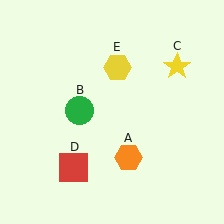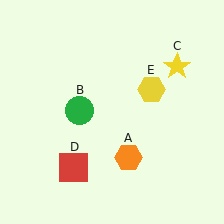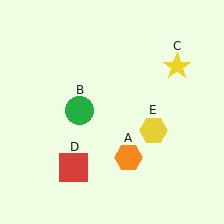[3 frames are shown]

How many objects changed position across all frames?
1 object changed position: yellow hexagon (object E).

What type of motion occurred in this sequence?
The yellow hexagon (object E) rotated clockwise around the center of the scene.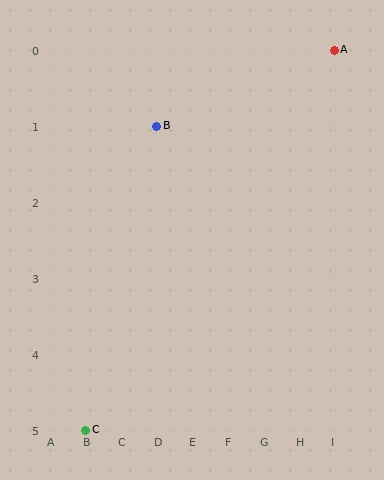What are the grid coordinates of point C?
Point C is at grid coordinates (B, 5).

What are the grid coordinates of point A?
Point A is at grid coordinates (I, 0).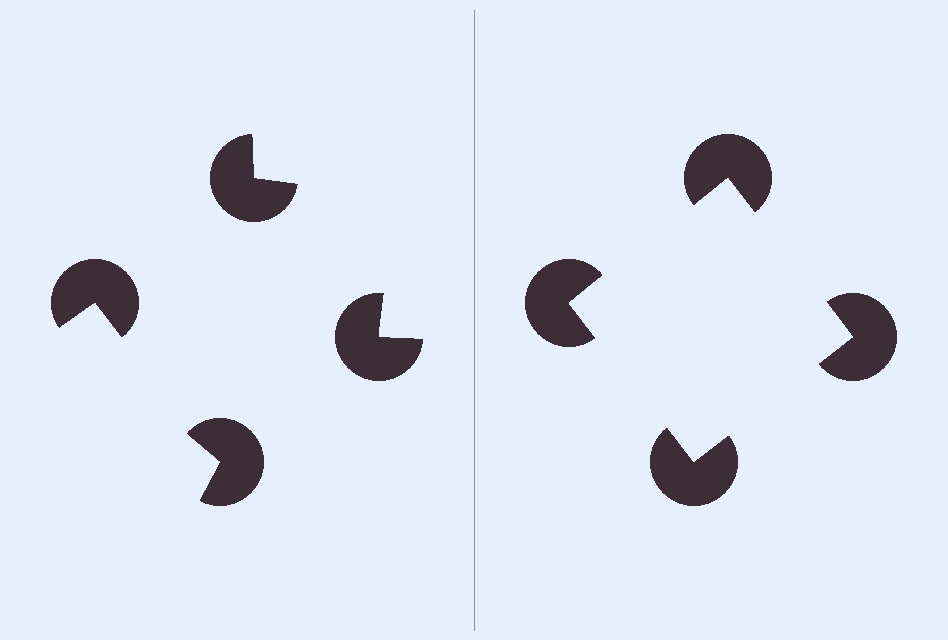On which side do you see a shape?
An illusory square appears on the right side. On the left side the wedge cuts are rotated, so no coherent shape forms.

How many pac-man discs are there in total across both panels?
8 — 4 on each side.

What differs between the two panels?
The pac-man discs are positioned identically on both sides; only the wedge orientations differ. On the right they align to a square; on the left they are misaligned.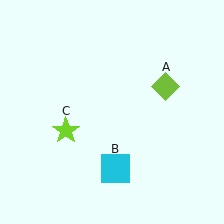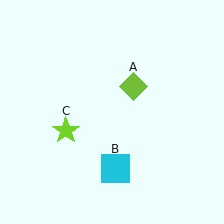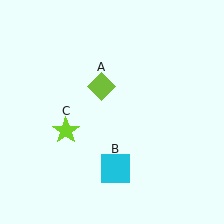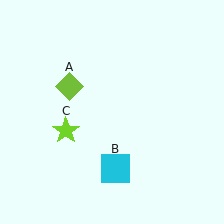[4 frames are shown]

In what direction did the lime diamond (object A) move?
The lime diamond (object A) moved left.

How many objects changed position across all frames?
1 object changed position: lime diamond (object A).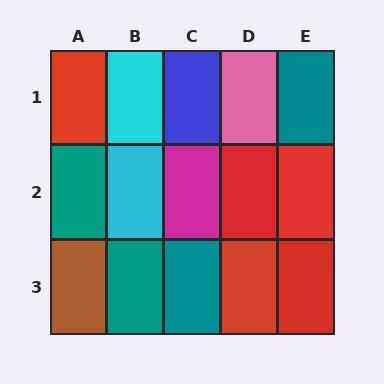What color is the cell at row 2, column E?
Red.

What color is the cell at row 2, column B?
Cyan.